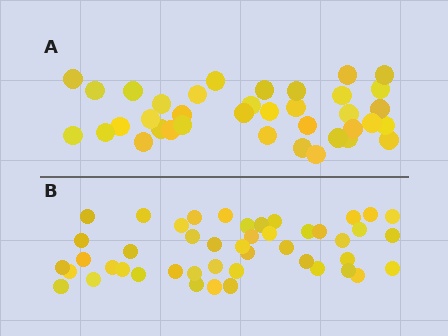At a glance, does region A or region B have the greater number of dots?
Region B (the bottom region) has more dots.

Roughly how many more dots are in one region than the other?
Region B has roughly 8 or so more dots than region A.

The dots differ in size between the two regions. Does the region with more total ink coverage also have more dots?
No. Region A has more total ink coverage because its dots are larger, but region B actually contains more individual dots. Total area can be misleading — the number of items is what matters here.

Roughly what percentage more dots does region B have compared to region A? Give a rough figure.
About 25% more.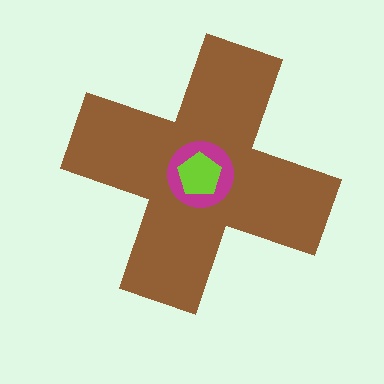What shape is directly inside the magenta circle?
The lime pentagon.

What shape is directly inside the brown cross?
The magenta circle.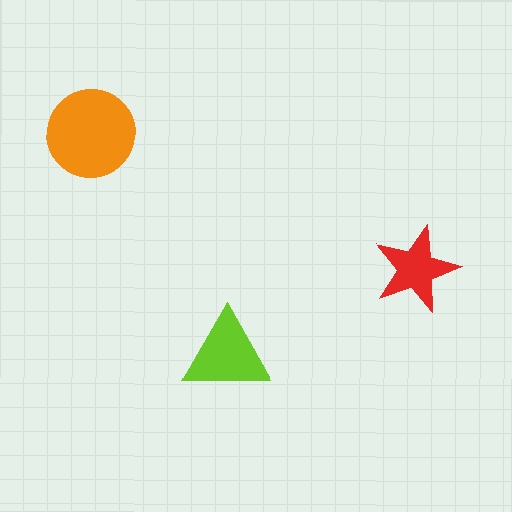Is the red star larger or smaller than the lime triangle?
Smaller.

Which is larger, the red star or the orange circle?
The orange circle.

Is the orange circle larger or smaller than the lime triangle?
Larger.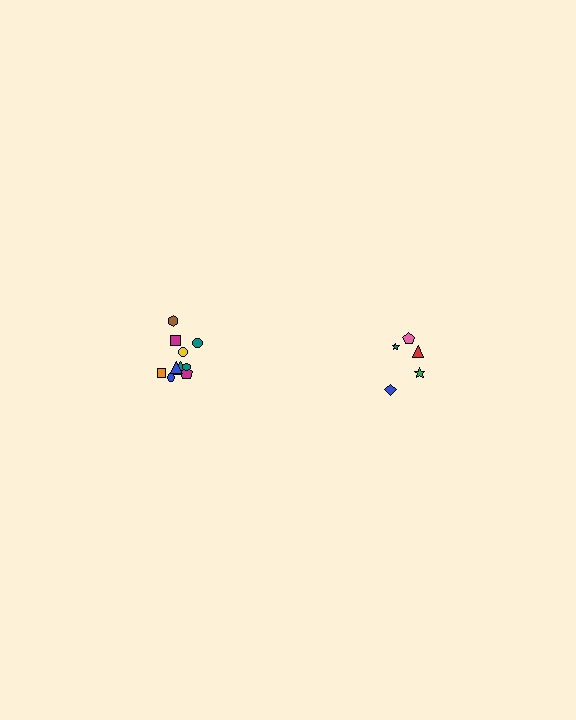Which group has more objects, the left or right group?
The left group.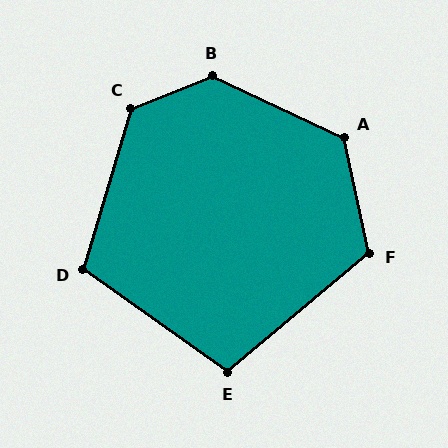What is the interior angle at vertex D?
Approximately 109 degrees (obtuse).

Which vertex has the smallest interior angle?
E, at approximately 105 degrees.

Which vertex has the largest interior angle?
B, at approximately 133 degrees.